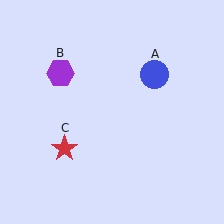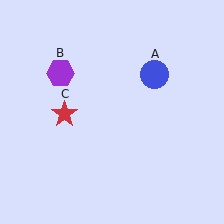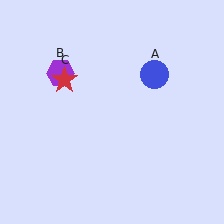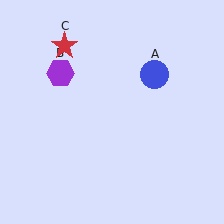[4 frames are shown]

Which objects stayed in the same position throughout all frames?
Blue circle (object A) and purple hexagon (object B) remained stationary.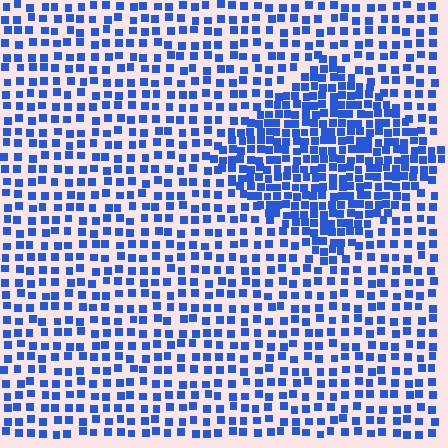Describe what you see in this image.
The image contains small blue elements arranged at two different densities. A diamond-shaped region is visible where the elements are more densely packed than the surrounding area.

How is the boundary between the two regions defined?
The boundary is defined by a change in element density (approximately 1.9x ratio). All elements are the same color, size, and shape.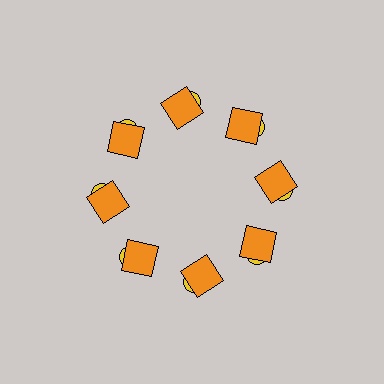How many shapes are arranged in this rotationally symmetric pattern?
There are 16 shapes, arranged in 8 groups of 2.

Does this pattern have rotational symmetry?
Yes, this pattern has 8-fold rotational symmetry. It looks the same after rotating 45 degrees around the center.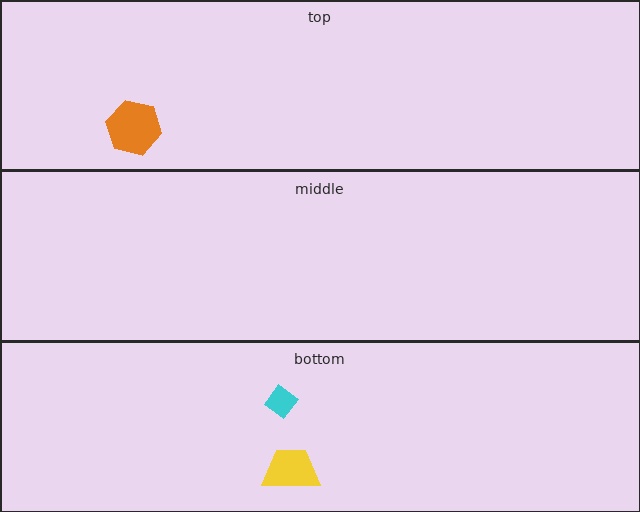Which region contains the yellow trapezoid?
The bottom region.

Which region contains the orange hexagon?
The top region.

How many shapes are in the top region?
1.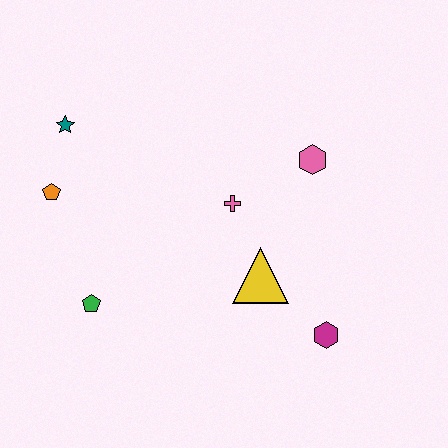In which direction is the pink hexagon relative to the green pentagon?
The pink hexagon is to the right of the green pentagon.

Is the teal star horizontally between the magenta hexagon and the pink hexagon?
No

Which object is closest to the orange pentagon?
The teal star is closest to the orange pentagon.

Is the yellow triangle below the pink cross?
Yes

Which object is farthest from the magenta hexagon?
The teal star is farthest from the magenta hexagon.